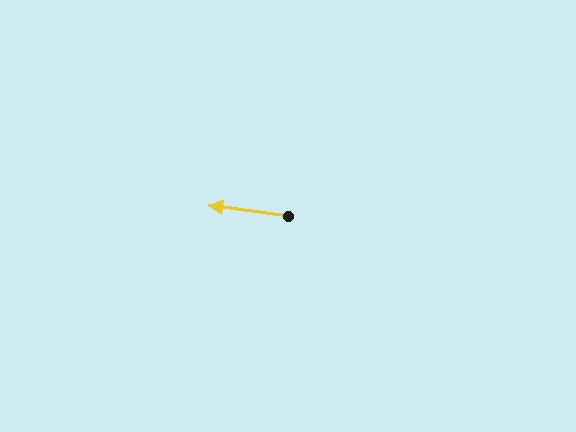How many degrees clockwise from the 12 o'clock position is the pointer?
Approximately 278 degrees.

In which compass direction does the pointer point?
West.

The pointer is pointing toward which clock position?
Roughly 9 o'clock.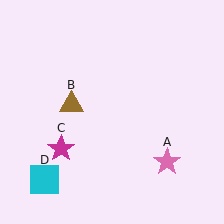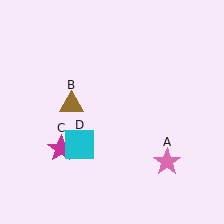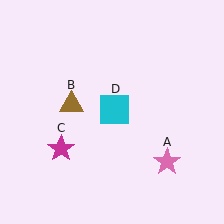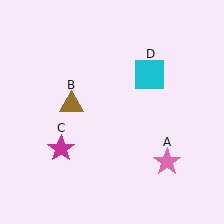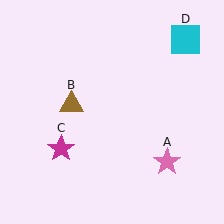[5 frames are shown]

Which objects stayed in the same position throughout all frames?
Pink star (object A) and brown triangle (object B) and magenta star (object C) remained stationary.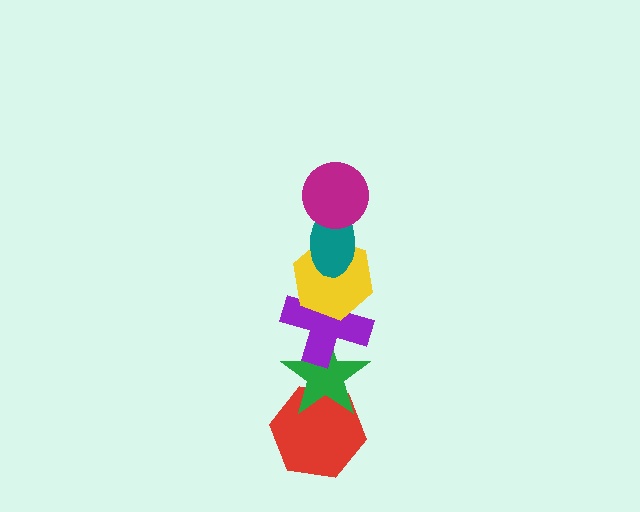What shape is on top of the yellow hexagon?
The teal ellipse is on top of the yellow hexagon.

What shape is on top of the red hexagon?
The green star is on top of the red hexagon.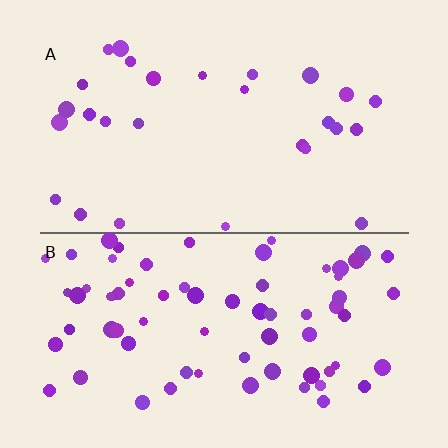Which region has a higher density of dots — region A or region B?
B (the bottom).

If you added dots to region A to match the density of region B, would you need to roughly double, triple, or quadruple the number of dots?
Approximately triple.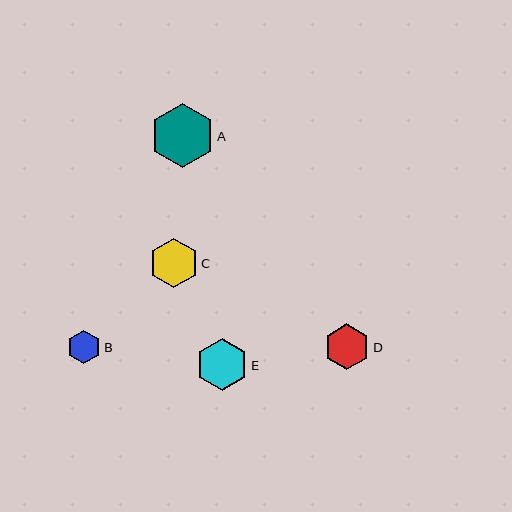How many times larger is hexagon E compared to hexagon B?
Hexagon E is approximately 1.6 times the size of hexagon B.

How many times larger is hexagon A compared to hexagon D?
Hexagon A is approximately 1.4 times the size of hexagon D.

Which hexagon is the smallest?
Hexagon B is the smallest with a size of approximately 33 pixels.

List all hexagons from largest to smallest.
From largest to smallest: A, E, C, D, B.